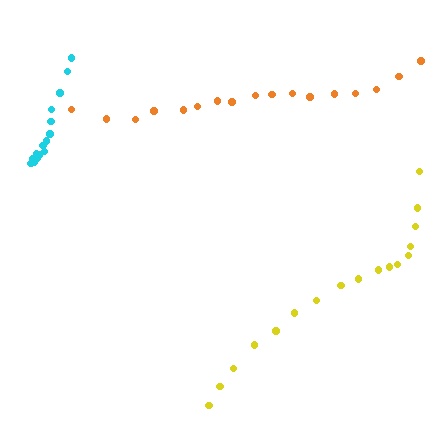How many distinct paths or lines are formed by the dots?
There are 3 distinct paths.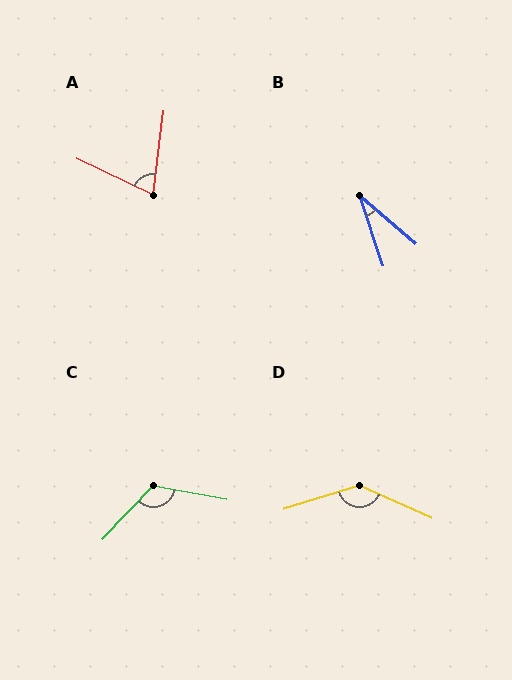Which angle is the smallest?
B, at approximately 31 degrees.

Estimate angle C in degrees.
Approximately 123 degrees.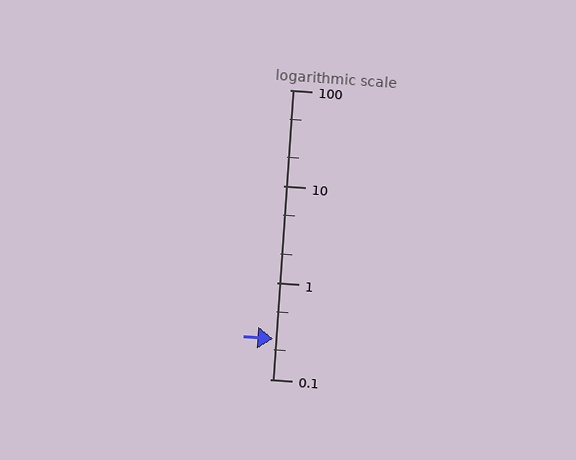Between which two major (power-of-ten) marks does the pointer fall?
The pointer is between 0.1 and 1.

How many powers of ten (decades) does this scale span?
The scale spans 3 decades, from 0.1 to 100.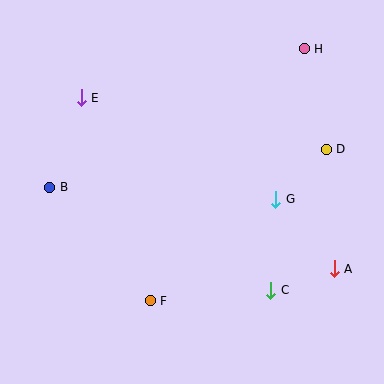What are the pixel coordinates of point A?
Point A is at (334, 269).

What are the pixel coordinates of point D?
Point D is at (326, 149).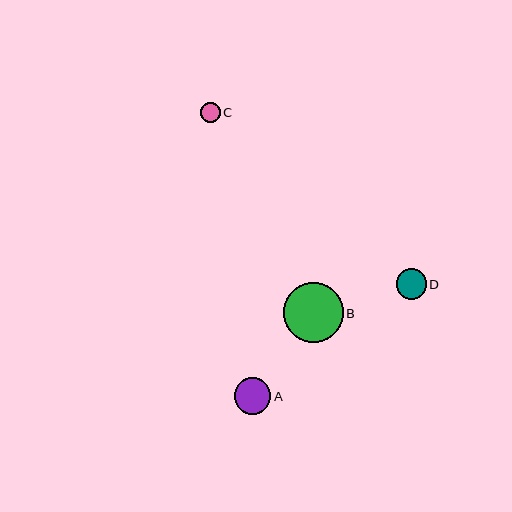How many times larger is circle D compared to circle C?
Circle D is approximately 1.5 times the size of circle C.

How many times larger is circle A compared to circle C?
Circle A is approximately 1.9 times the size of circle C.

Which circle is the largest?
Circle B is the largest with a size of approximately 60 pixels.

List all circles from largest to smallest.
From largest to smallest: B, A, D, C.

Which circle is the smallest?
Circle C is the smallest with a size of approximately 20 pixels.